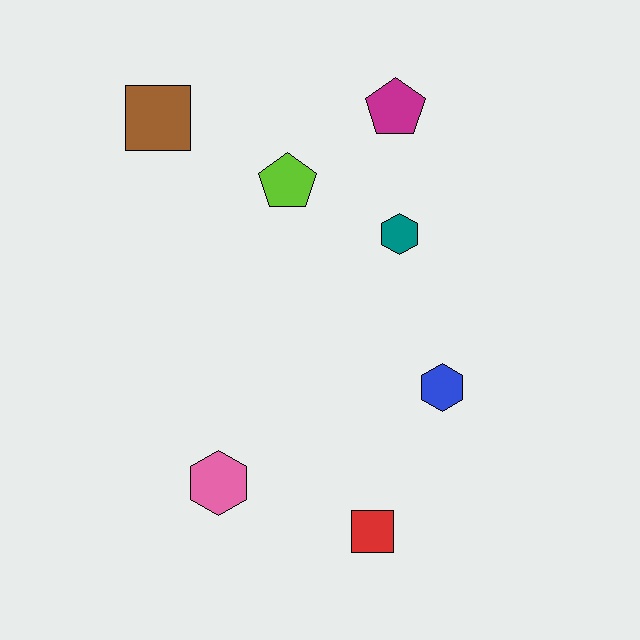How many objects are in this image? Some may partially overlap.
There are 7 objects.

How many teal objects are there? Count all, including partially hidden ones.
There is 1 teal object.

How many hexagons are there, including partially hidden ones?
There are 3 hexagons.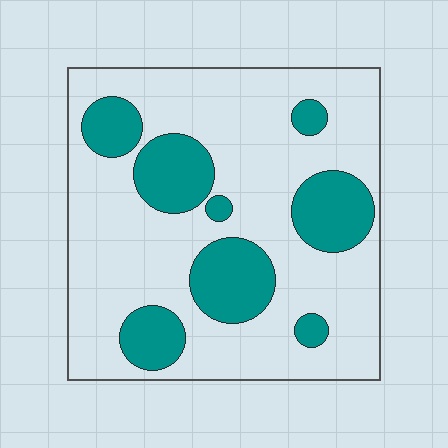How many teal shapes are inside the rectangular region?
8.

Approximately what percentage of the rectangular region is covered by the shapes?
Approximately 25%.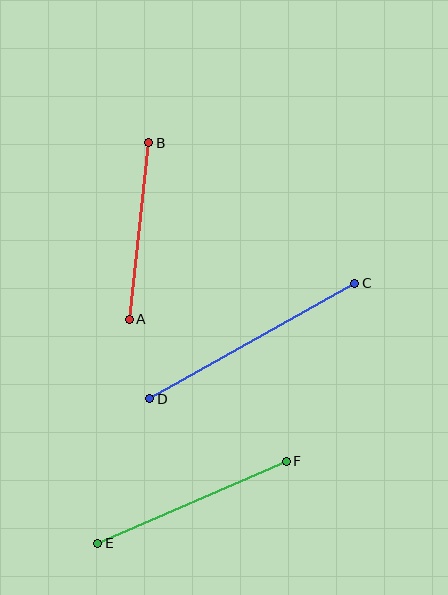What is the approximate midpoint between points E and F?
The midpoint is at approximately (192, 502) pixels.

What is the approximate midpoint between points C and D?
The midpoint is at approximately (252, 341) pixels.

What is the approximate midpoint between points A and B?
The midpoint is at approximately (139, 231) pixels.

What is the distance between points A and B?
The distance is approximately 178 pixels.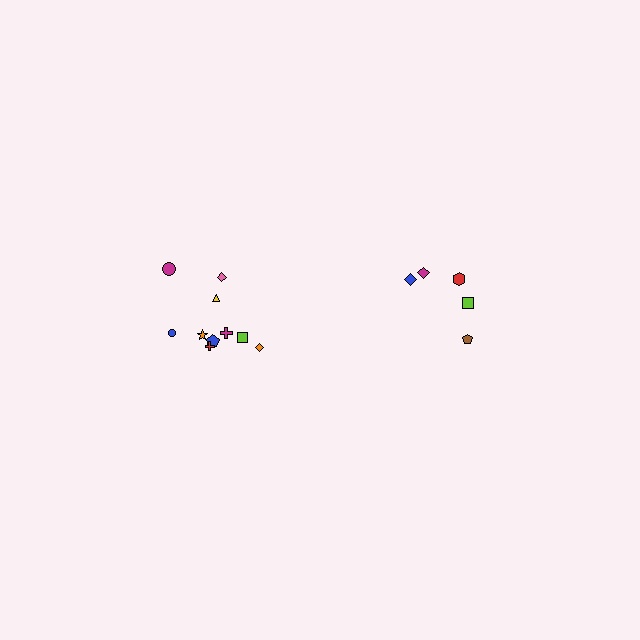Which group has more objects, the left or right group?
The left group.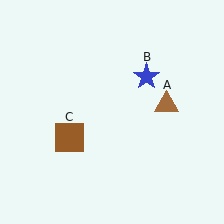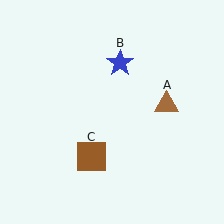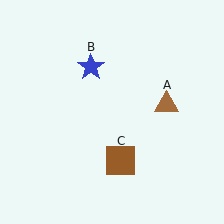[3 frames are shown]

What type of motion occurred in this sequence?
The blue star (object B), brown square (object C) rotated counterclockwise around the center of the scene.